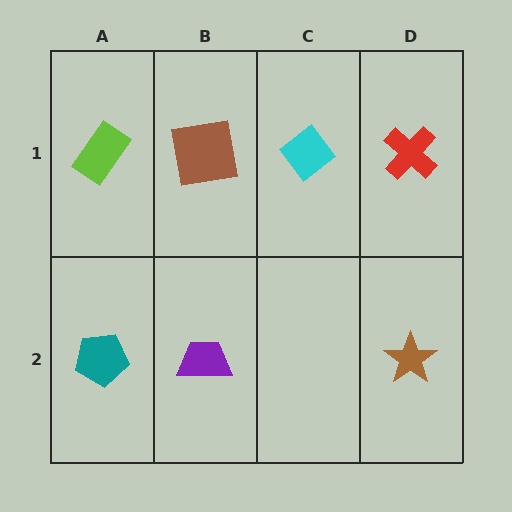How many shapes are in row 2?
3 shapes.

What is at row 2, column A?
A teal pentagon.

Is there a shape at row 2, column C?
No, that cell is empty.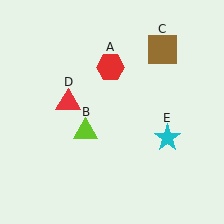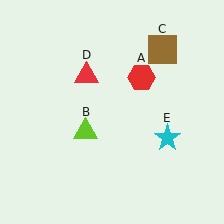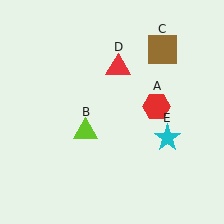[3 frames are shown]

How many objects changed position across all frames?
2 objects changed position: red hexagon (object A), red triangle (object D).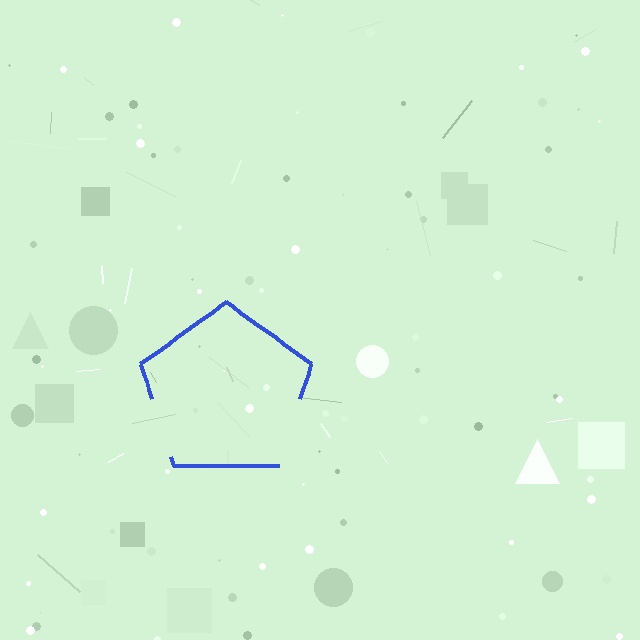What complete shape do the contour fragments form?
The contour fragments form a pentagon.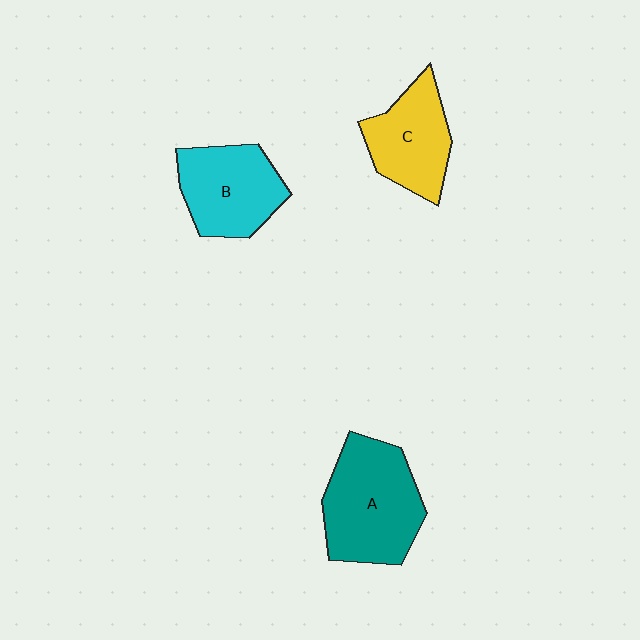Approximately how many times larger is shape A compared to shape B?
Approximately 1.3 times.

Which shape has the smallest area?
Shape C (yellow).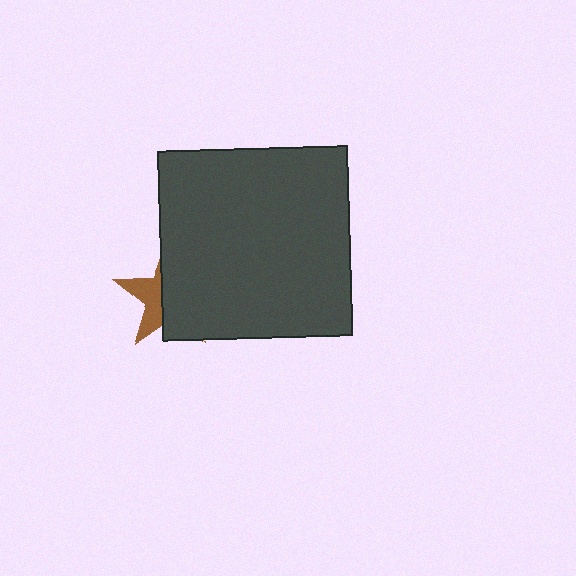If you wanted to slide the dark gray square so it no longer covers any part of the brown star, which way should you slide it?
Slide it right — that is the most direct way to separate the two shapes.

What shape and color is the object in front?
The object in front is a dark gray square.